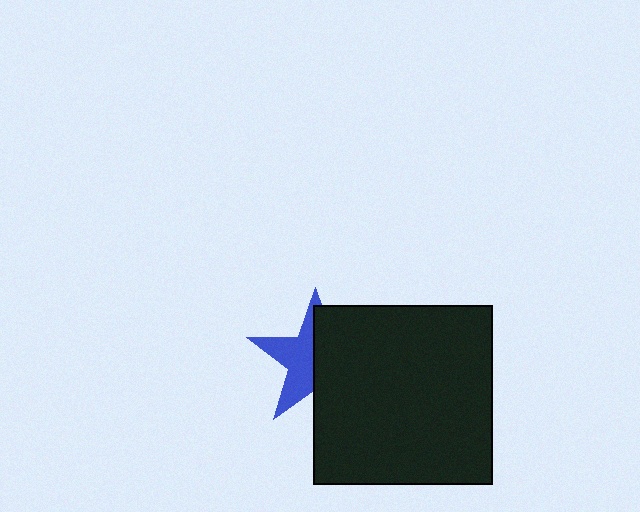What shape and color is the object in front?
The object in front is a black square.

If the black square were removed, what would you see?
You would see the complete blue star.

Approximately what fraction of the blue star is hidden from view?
Roughly 52% of the blue star is hidden behind the black square.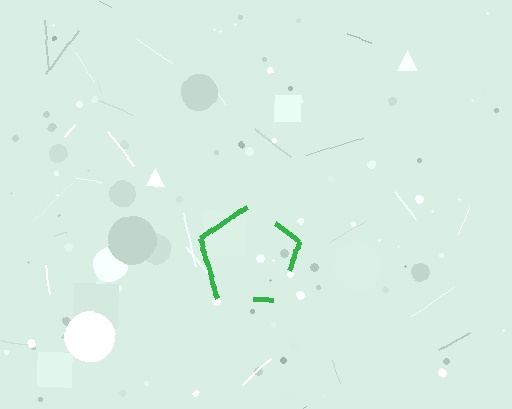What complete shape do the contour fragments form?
The contour fragments form a pentagon.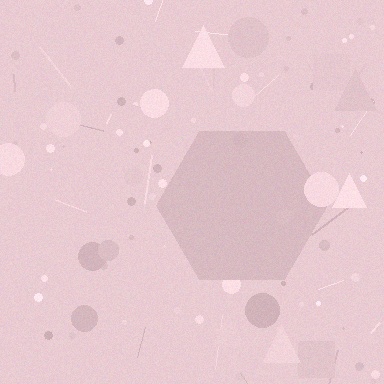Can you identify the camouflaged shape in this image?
The camouflaged shape is a hexagon.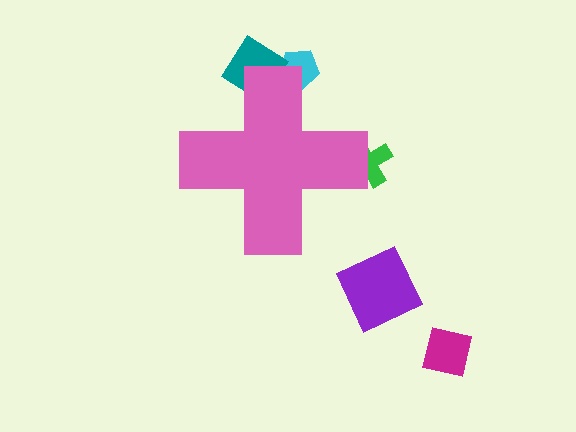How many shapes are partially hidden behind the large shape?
4 shapes are partially hidden.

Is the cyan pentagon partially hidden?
Yes, the cyan pentagon is partially hidden behind the pink cross.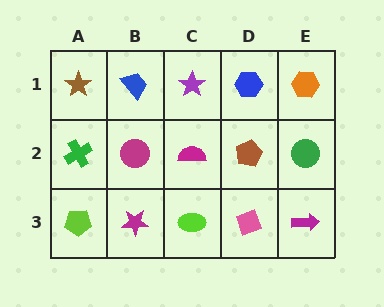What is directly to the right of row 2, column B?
A magenta semicircle.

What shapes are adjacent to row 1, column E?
A green circle (row 2, column E), a blue hexagon (row 1, column D).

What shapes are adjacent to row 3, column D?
A brown pentagon (row 2, column D), a lime ellipse (row 3, column C), a magenta arrow (row 3, column E).